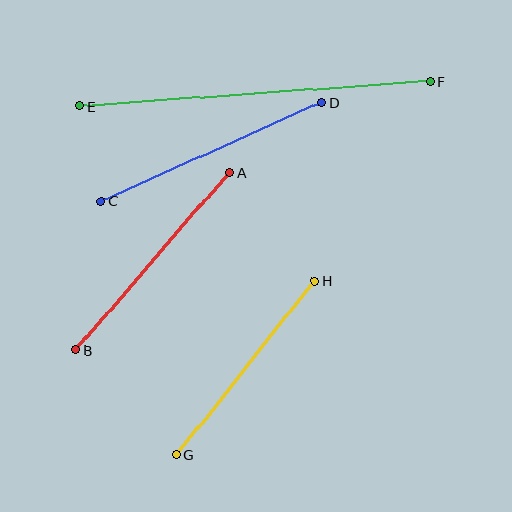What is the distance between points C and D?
The distance is approximately 242 pixels.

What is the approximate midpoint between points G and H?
The midpoint is at approximately (245, 368) pixels.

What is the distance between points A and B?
The distance is approximately 235 pixels.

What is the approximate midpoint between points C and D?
The midpoint is at approximately (212, 152) pixels.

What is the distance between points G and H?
The distance is approximately 223 pixels.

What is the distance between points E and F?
The distance is approximately 351 pixels.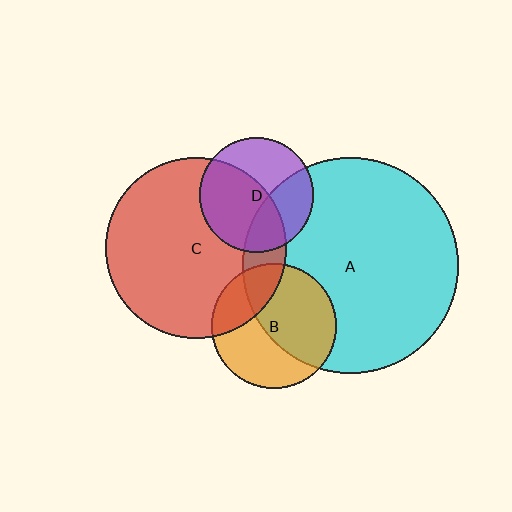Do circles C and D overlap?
Yes.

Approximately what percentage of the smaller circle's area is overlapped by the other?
Approximately 55%.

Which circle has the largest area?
Circle A (cyan).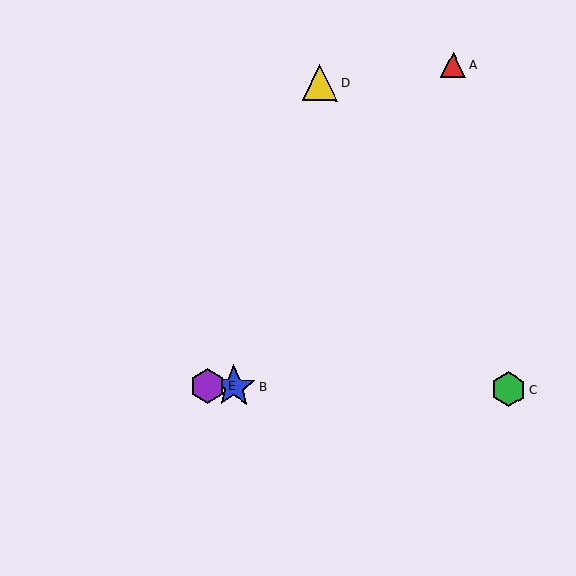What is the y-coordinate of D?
Object D is at y≈83.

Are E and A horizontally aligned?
No, E is at y≈386 and A is at y≈65.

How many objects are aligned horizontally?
3 objects (B, C, E) are aligned horizontally.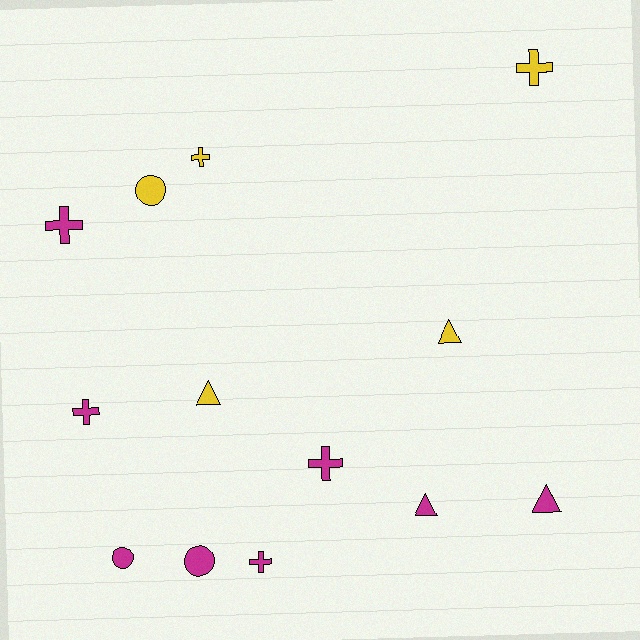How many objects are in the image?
There are 13 objects.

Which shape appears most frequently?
Cross, with 6 objects.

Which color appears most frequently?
Magenta, with 8 objects.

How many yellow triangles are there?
There are 2 yellow triangles.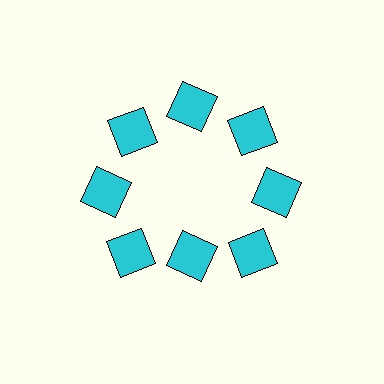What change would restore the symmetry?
The symmetry would be restored by moving it outward, back onto the ring so that all 8 squares sit at equal angles and equal distance from the center.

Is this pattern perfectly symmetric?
No. The 8 cyan squares are arranged in a ring, but one element near the 6 o'clock position is pulled inward toward the center, breaking the 8-fold rotational symmetry.